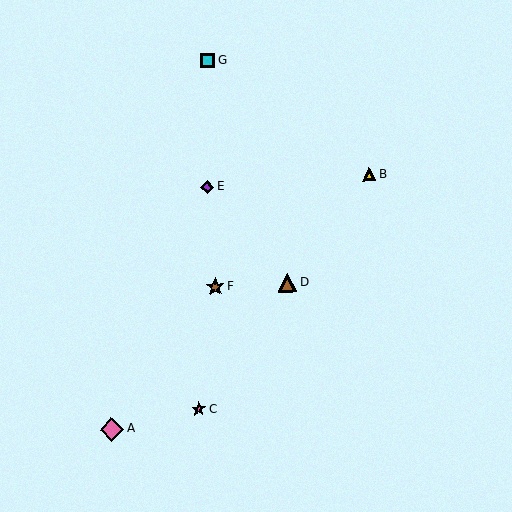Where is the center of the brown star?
The center of the brown star is at (216, 287).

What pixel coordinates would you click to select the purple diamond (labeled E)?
Click at (207, 187) to select the purple diamond E.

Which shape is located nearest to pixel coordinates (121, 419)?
The pink diamond (labeled A) at (112, 429) is nearest to that location.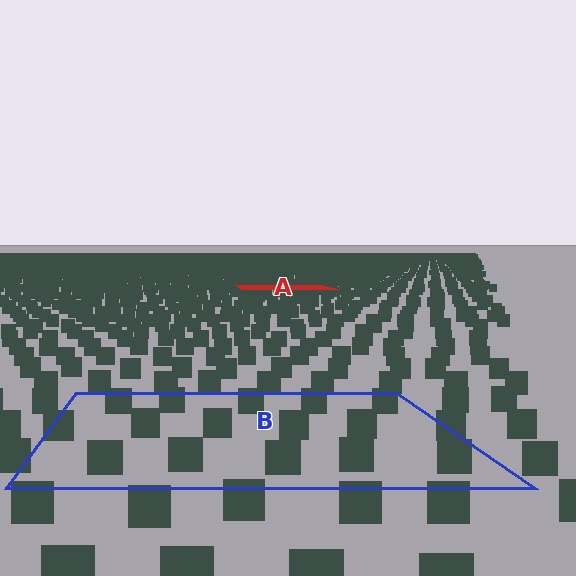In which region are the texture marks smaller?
The texture marks are smaller in region A, because it is farther away.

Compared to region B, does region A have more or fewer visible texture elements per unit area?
Region A has more texture elements per unit area — they are packed more densely because it is farther away.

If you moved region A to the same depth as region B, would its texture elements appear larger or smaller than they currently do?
They would appear larger. At a closer depth, the same texture elements are projected at a bigger on-screen size.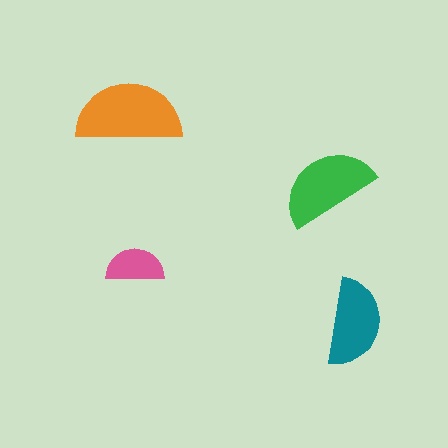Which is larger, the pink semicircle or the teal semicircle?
The teal one.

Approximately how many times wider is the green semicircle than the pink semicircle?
About 1.5 times wider.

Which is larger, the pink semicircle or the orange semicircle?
The orange one.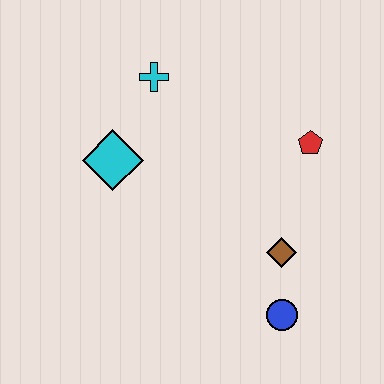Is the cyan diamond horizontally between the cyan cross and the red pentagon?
No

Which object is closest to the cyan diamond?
The cyan cross is closest to the cyan diamond.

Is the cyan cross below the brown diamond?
No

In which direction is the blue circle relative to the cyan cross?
The blue circle is below the cyan cross.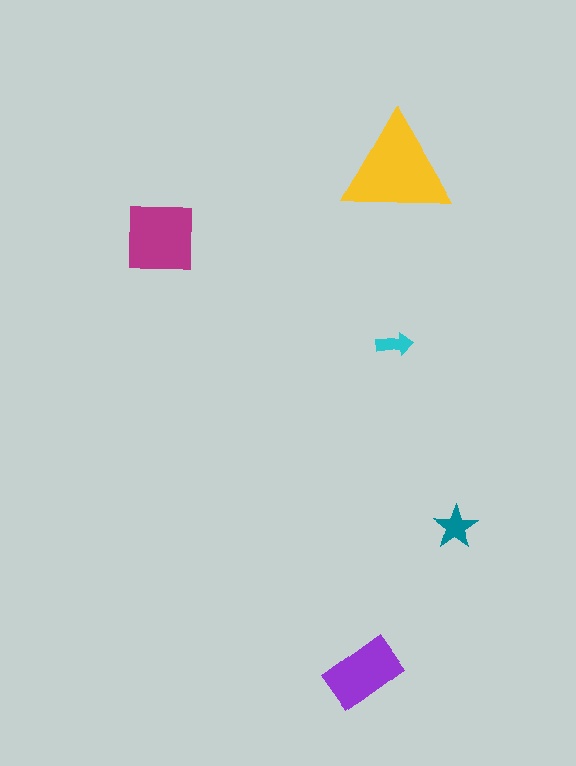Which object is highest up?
The yellow triangle is topmost.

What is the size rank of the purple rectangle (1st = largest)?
3rd.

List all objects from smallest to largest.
The cyan arrow, the teal star, the purple rectangle, the magenta square, the yellow triangle.